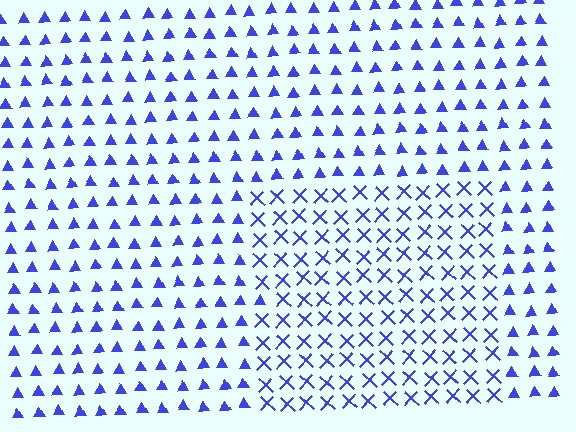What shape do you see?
I see a rectangle.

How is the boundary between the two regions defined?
The boundary is defined by a change in element shape: X marks inside vs. triangles outside. All elements share the same color and spacing.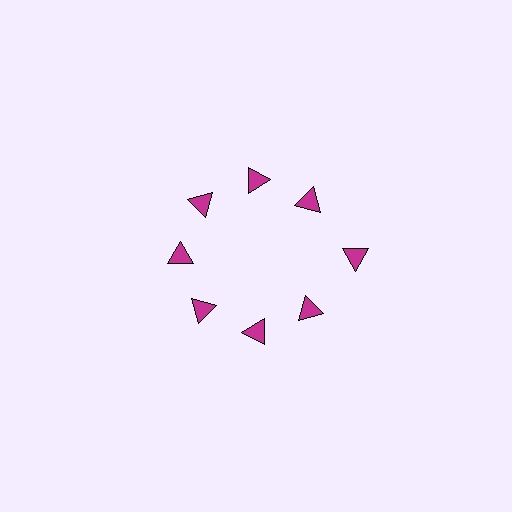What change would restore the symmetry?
The symmetry would be restored by moving it inward, back onto the ring so that all 8 triangles sit at equal angles and equal distance from the center.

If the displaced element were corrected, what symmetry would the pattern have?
It would have 8-fold rotational symmetry — the pattern would map onto itself every 45 degrees.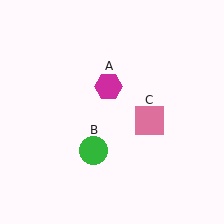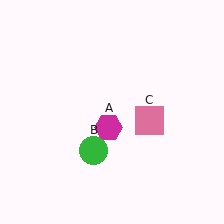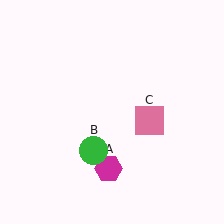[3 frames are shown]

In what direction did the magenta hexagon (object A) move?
The magenta hexagon (object A) moved down.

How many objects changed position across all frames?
1 object changed position: magenta hexagon (object A).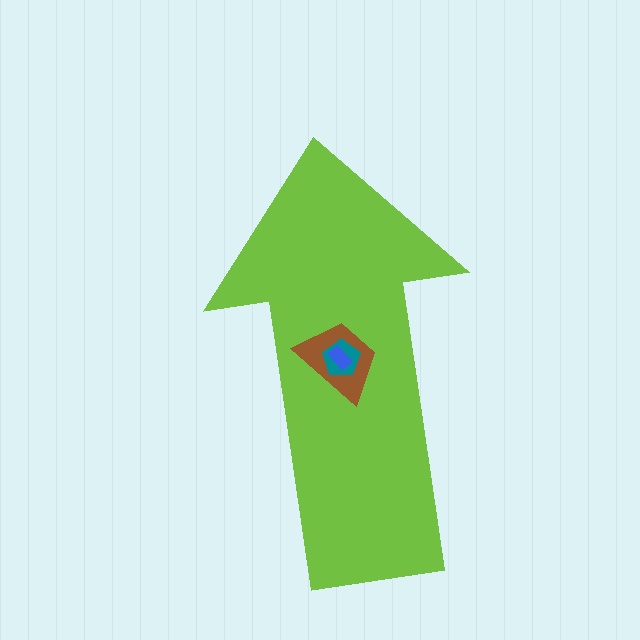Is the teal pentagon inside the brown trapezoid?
Yes.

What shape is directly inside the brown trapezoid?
The teal pentagon.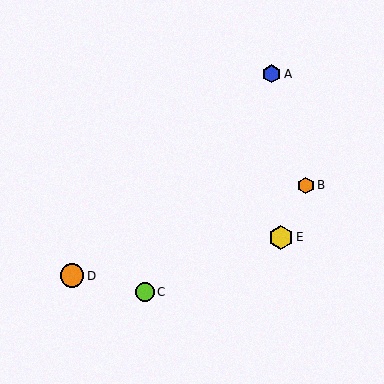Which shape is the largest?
The yellow hexagon (labeled E) is the largest.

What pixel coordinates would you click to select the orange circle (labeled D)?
Click at (72, 276) to select the orange circle D.